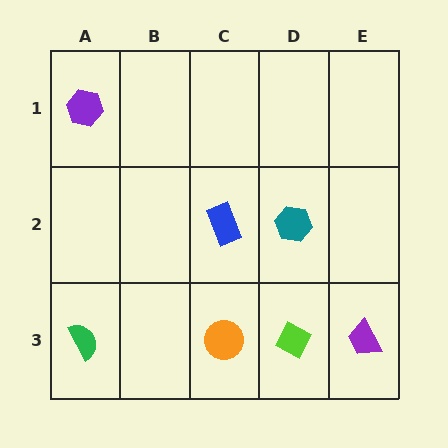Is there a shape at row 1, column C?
No, that cell is empty.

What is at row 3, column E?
A purple trapezoid.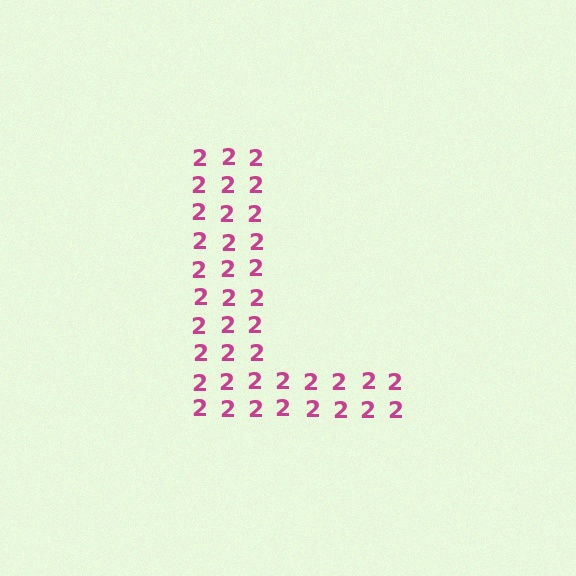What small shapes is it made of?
It is made of small digit 2's.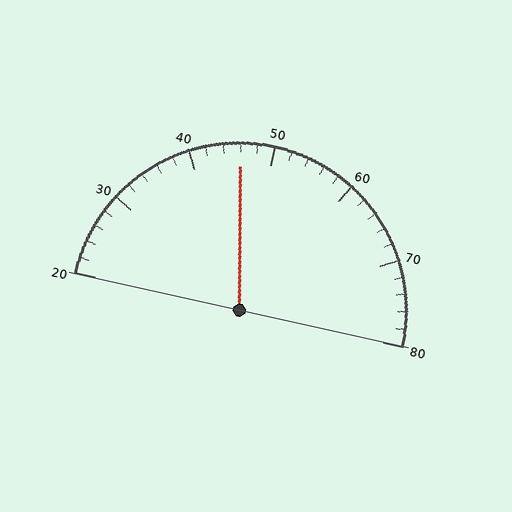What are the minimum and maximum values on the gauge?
The gauge ranges from 20 to 80.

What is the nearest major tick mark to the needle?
The nearest major tick mark is 50.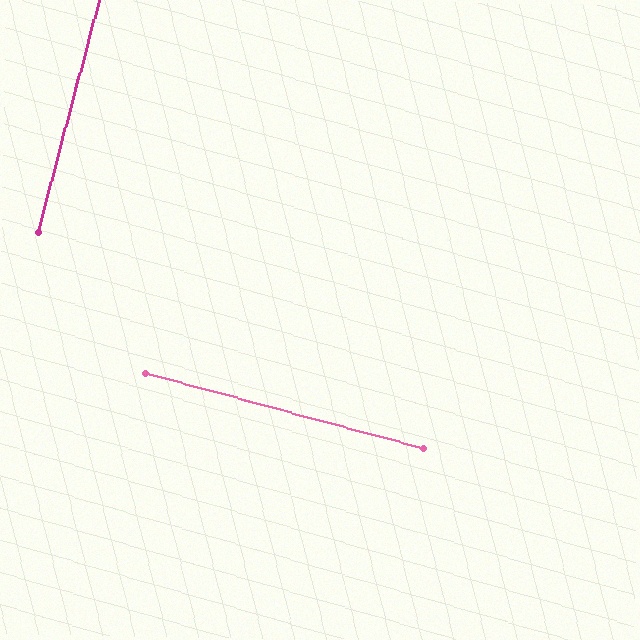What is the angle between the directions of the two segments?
Approximately 89 degrees.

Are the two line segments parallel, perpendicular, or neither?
Perpendicular — they meet at approximately 89°.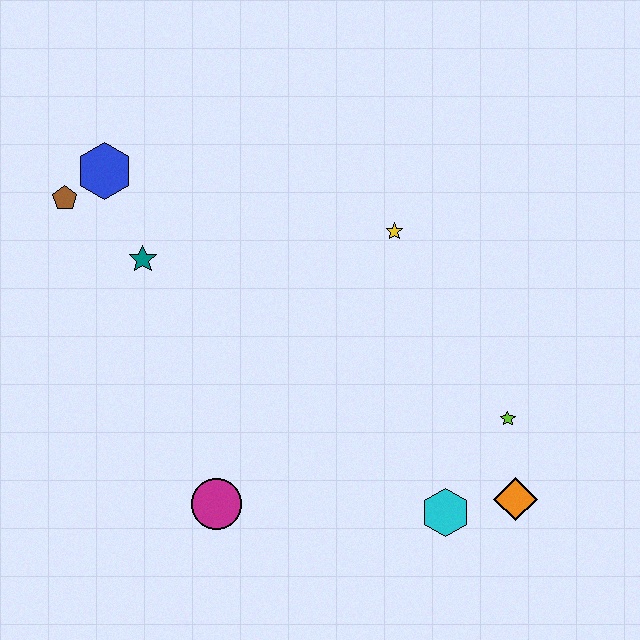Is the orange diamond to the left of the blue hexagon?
No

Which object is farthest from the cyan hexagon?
The brown pentagon is farthest from the cyan hexagon.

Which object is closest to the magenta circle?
The cyan hexagon is closest to the magenta circle.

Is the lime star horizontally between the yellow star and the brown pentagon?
No